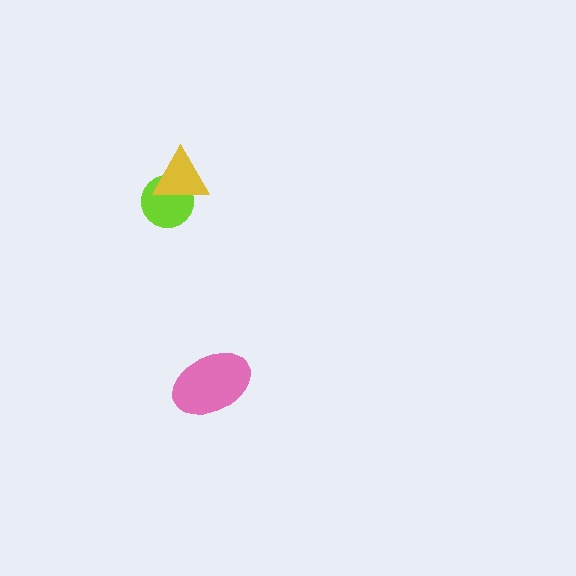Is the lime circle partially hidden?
Yes, it is partially covered by another shape.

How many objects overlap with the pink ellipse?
0 objects overlap with the pink ellipse.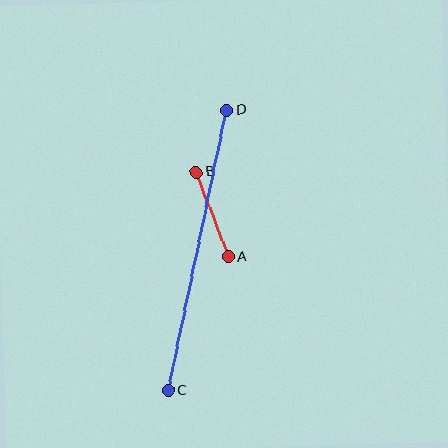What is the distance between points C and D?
The distance is approximately 286 pixels.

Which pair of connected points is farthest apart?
Points C and D are farthest apart.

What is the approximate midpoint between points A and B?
The midpoint is at approximately (212, 214) pixels.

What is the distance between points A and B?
The distance is approximately 91 pixels.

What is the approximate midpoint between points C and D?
The midpoint is at approximately (197, 250) pixels.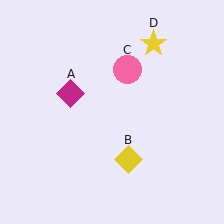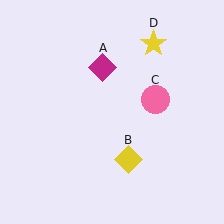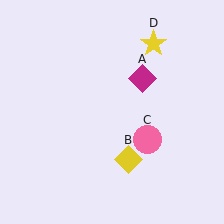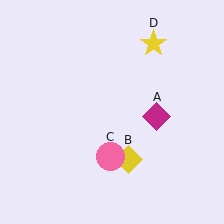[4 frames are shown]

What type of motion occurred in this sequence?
The magenta diamond (object A), pink circle (object C) rotated clockwise around the center of the scene.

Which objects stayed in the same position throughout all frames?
Yellow diamond (object B) and yellow star (object D) remained stationary.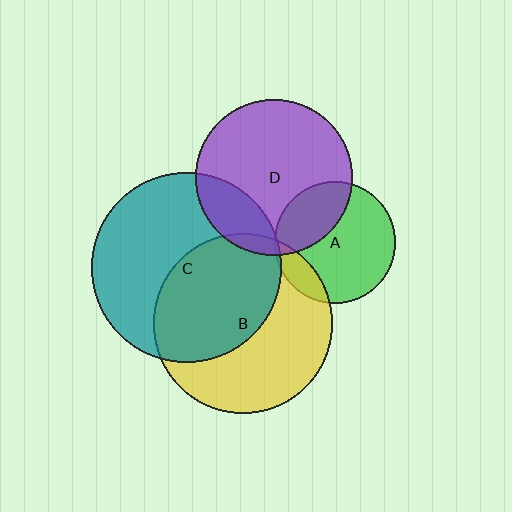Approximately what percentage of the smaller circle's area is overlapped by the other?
Approximately 30%.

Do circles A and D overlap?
Yes.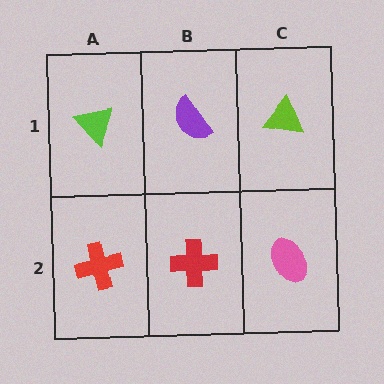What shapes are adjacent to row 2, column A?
A lime triangle (row 1, column A), a red cross (row 2, column B).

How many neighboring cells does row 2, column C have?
2.